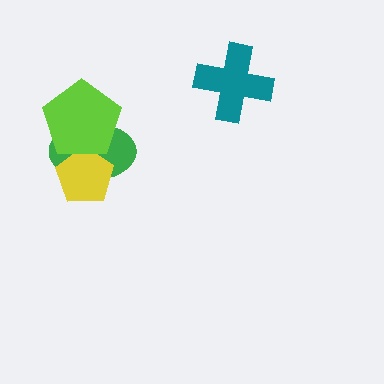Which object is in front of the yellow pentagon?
The lime pentagon is in front of the yellow pentagon.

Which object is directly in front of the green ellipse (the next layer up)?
The yellow pentagon is directly in front of the green ellipse.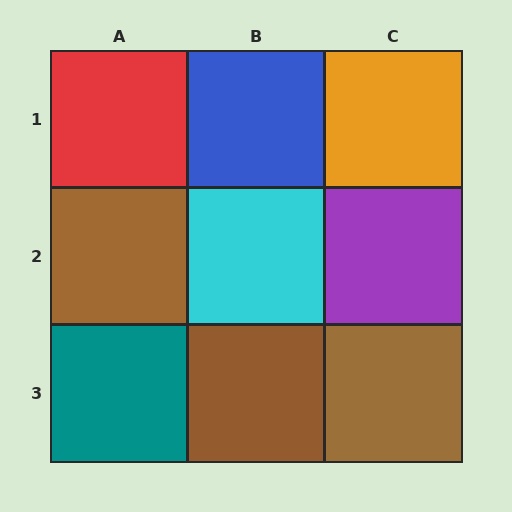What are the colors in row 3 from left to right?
Teal, brown, brown.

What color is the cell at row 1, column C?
Orange.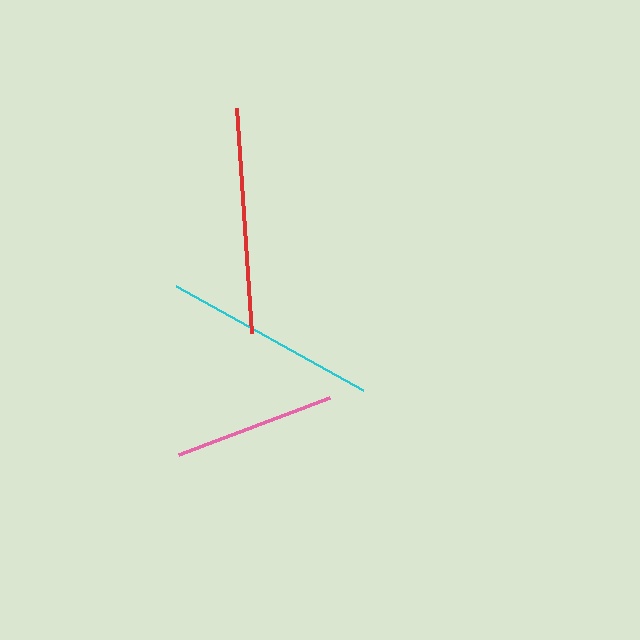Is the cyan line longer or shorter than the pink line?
The cyan line is longer than the pink line.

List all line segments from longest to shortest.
From longest to shortest: red, cyan, pink.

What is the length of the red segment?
The red segment is approximately 225 pixels long.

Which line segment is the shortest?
The pink line is the shortest at approximately 161 pixels.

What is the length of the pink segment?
The pink segment is approximately 161 pixels long.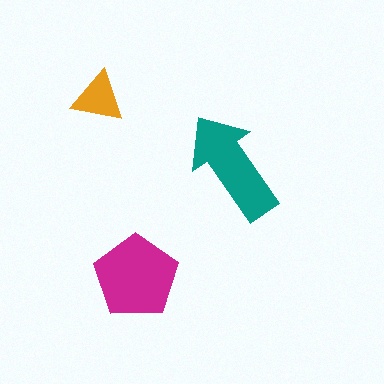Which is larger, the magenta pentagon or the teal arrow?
The magenta pentagon.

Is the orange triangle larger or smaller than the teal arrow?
Smaller.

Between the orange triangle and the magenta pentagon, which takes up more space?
The magenta pentagon.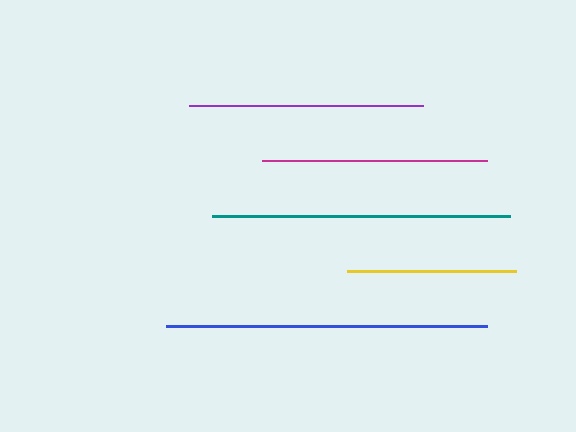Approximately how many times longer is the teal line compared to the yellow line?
The teal line is approximately 1.8 times the length of the yellow line.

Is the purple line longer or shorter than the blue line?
The blue line is longer than the purple line.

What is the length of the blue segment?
The blue segment is approximately 321 pixels long.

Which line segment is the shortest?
The yellow line is the shortest at approximately 169 pixels.